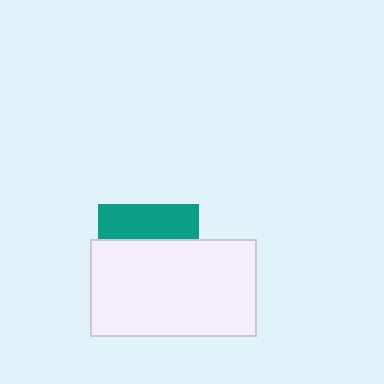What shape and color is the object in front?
The object in front is a white rectangle.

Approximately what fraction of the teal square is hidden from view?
Roughly 65% of the teal square is hidden behind the white rectangle.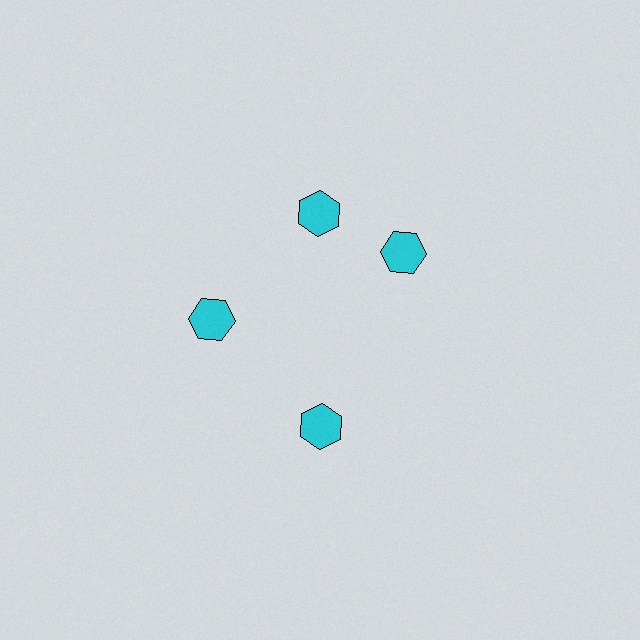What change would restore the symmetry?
The symmetry would be restored by rotating it back into even spacing with its neighbors so that all 4 hexagons sit at equal angles and equal distance from the center.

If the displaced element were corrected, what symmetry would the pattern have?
It would have 4-fold rotational symmetry — the pattern would map onto itself every 90 degrees.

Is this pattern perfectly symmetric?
No. The 4 cyan hexagons are arranged in a ring, but one element near the 3 o'clock position is rotated out of alignment along the ring, breaking the 4-fold rotational symmetry.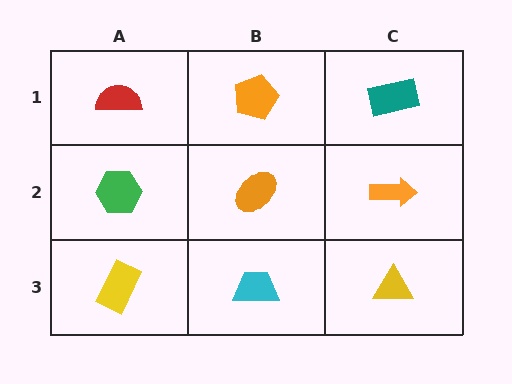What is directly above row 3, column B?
An orange ellipse.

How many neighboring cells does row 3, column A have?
2.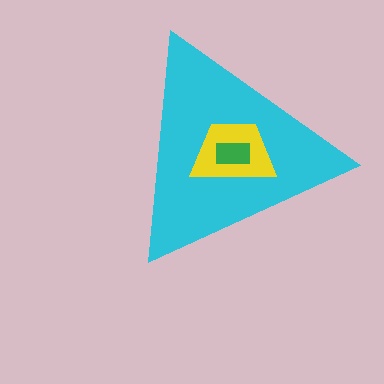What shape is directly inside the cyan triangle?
The yellow trapezoid.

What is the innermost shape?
The green rectangle.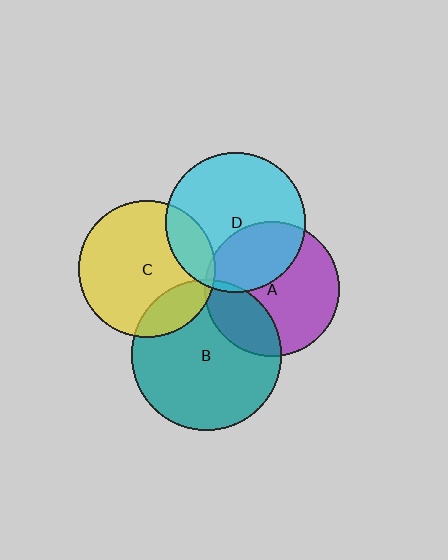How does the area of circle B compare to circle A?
Approximately 1.2 times.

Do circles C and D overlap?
Yes.